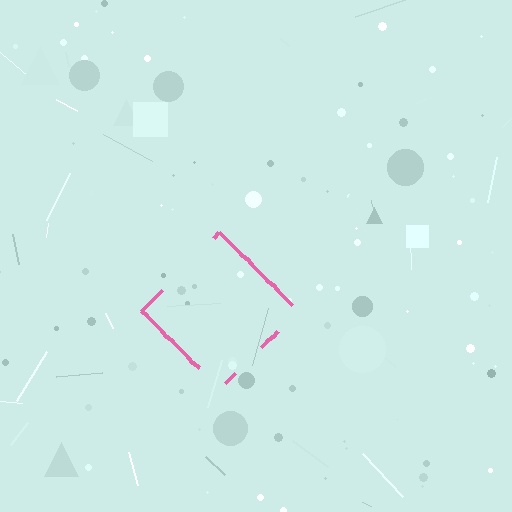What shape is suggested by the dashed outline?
The dashed outline suggests a diamond.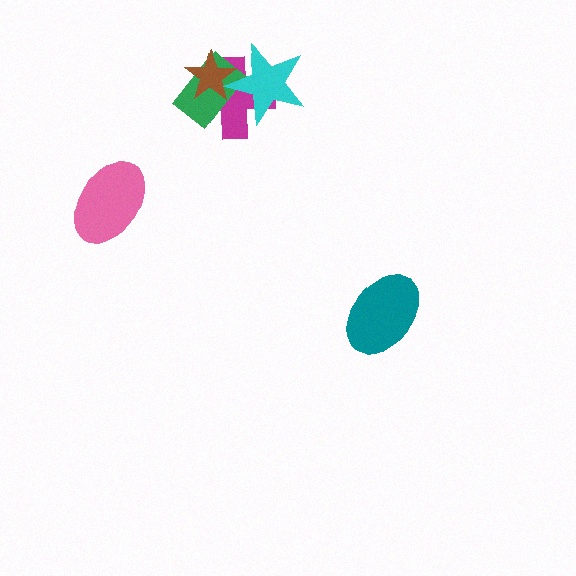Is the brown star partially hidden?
Yes, it is partially covered by another shape.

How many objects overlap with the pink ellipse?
0 objects overlap with the pink ellipse.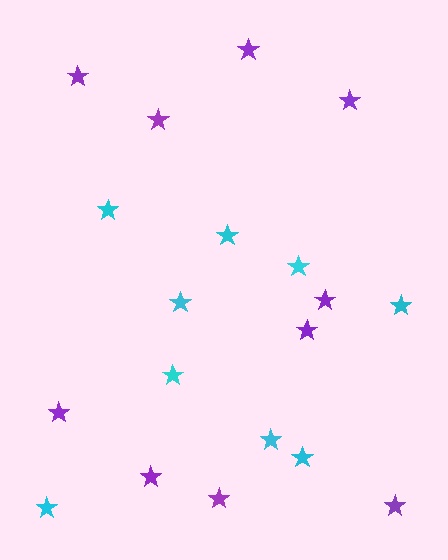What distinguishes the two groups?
There are 2 groups: one group of purple stars (10) and one group of cyan stars (9).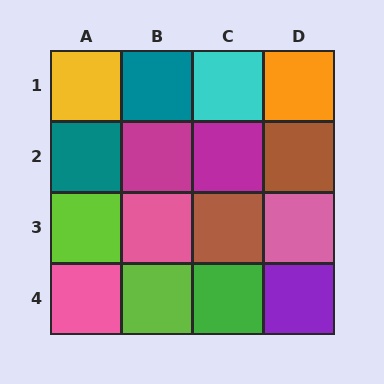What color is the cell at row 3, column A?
Lime.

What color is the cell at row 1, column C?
Cyan.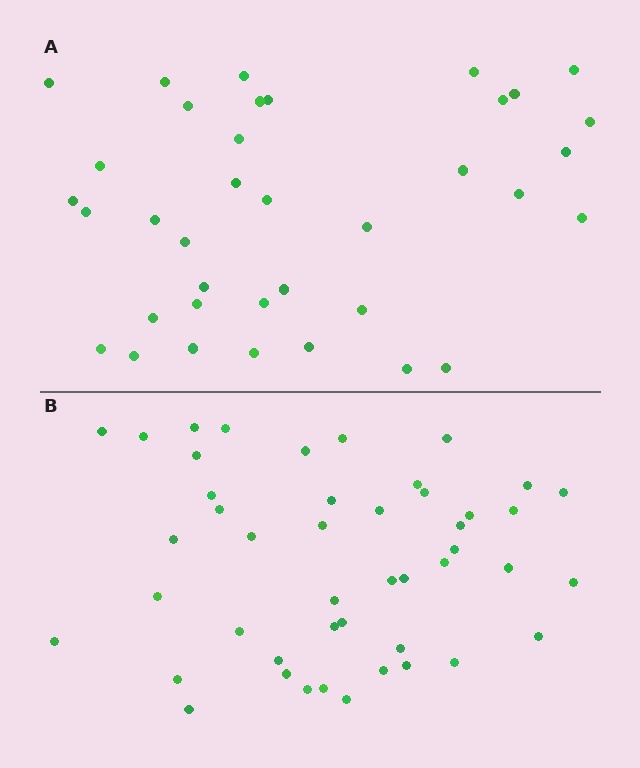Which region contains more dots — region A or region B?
Region B (the bottom region) has more dots.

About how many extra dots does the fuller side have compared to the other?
Region B has roughly 8 or so more dots than region A.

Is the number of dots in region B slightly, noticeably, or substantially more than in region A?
Region B has only slightly more — the two regions are fairly close. The ratio is roughly 1.2 to 1.